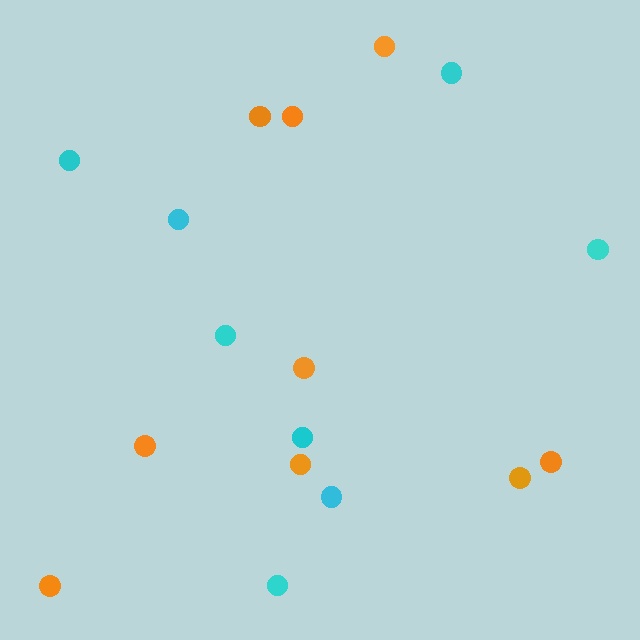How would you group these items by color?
There are 2 groups: one group of orange circles (9) and one group of cyan circles (8).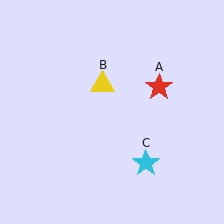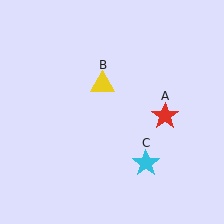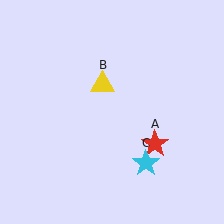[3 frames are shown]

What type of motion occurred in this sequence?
The red star (object A) rotated clockwise around the center of the scene.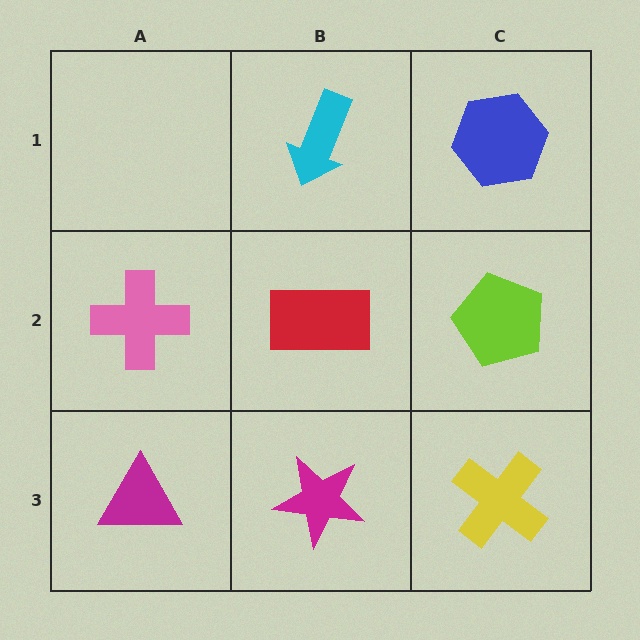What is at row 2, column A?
A pink cross.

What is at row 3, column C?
A yellow cross.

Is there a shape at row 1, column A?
No, that cell is empty.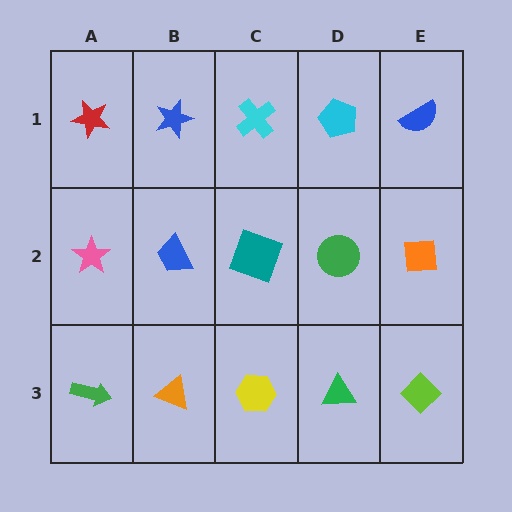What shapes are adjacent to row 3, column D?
A green circle (row 2, column D), a yellow hexagon (row 3, column C), a lime diamond (row 3, column E).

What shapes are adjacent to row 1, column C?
A teal square (row 2, column C), a blue star (row 1, column B), a cyan pentagon (row 1, column D).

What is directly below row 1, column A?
A pink star.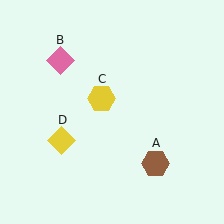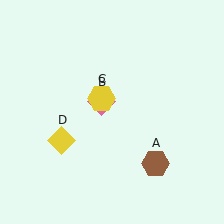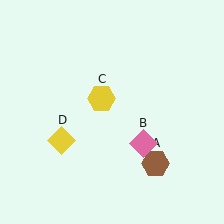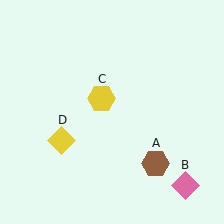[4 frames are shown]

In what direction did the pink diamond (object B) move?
The pink diamond (object B) moved down and to the right.